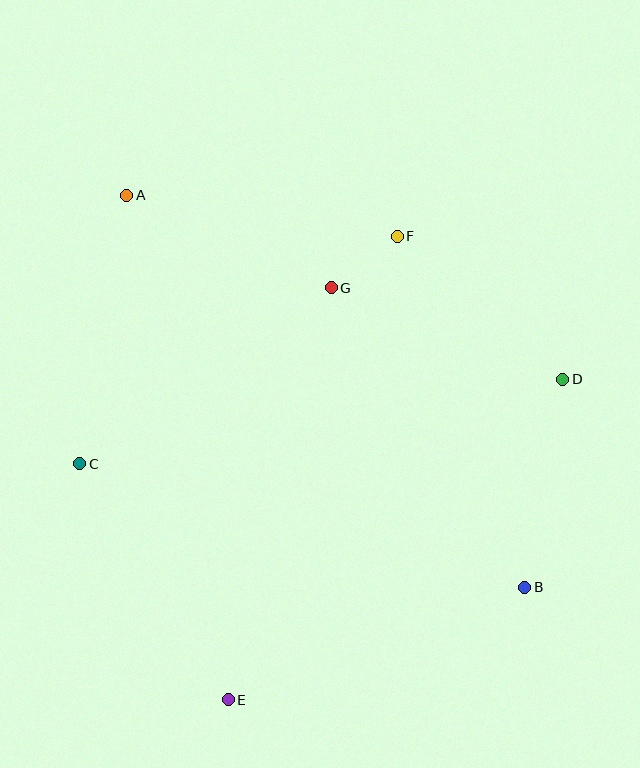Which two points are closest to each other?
Points F and G are closest to each other.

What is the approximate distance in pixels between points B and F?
The distance between B and F is approximately 373 pixels.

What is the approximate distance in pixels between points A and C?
The distance between A and C is approximately 273 pixels.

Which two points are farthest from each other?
Points A and B are farthest from each other.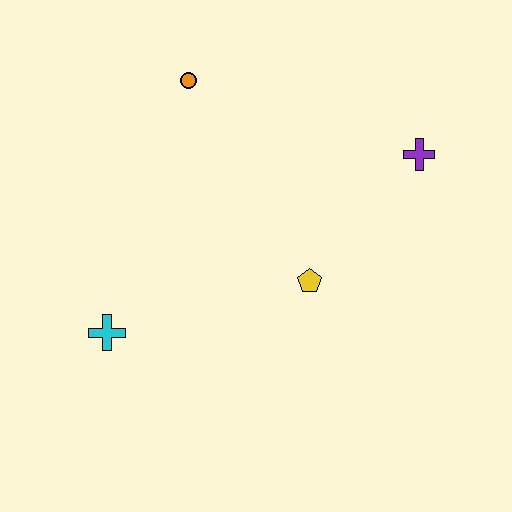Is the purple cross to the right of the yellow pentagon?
Yes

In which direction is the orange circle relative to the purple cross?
The orange circle is to the left of the purple cross.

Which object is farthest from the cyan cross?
The purple cross is farthest from the cyan cross.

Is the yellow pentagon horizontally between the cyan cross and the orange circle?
No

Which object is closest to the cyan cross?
The yellow pentagon is closest to the cyan cross.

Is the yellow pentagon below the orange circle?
Yes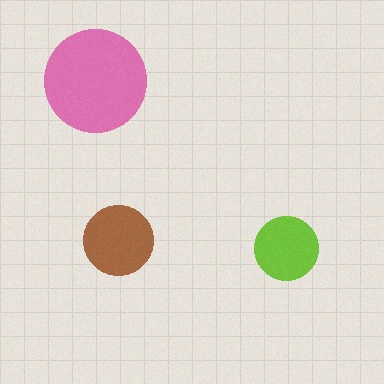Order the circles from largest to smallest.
the pink one, the brown one, the lime one.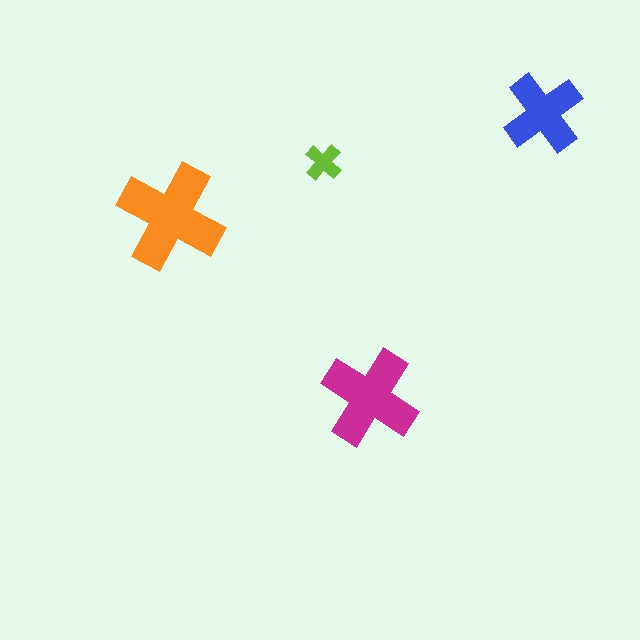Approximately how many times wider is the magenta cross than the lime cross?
About 2.5 times wider.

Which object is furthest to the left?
The orange cross is leftmost.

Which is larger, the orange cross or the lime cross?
The orange one.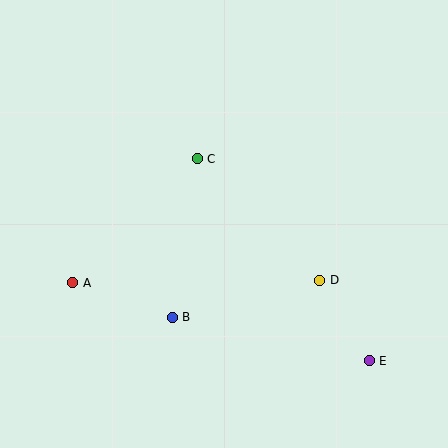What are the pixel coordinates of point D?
Point D is at (320, 280).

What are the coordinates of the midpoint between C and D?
The midpoint between C and D is at (259, 219).